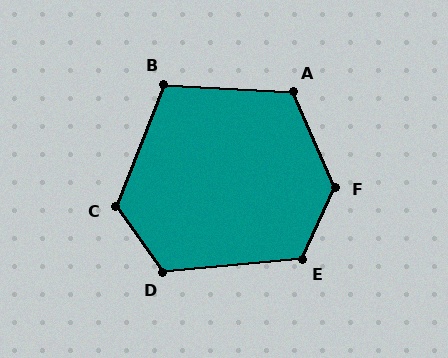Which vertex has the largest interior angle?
F, at approximately 131 degrees.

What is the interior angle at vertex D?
Approximately 120 degrees (obtuse).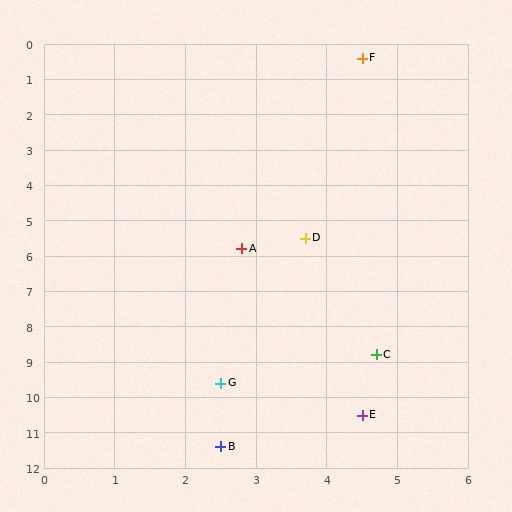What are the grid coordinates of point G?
Point G is at approximately (2.5, 9.6).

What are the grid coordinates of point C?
Point C is at approximately (4.7, 8.8).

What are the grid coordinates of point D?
Point D is at approximately (3.7, 5.5).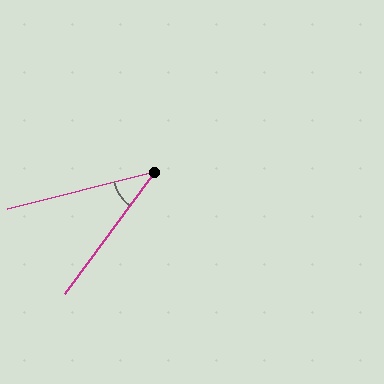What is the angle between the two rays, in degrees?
Approximately 39 degrees.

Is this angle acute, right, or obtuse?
It is acute.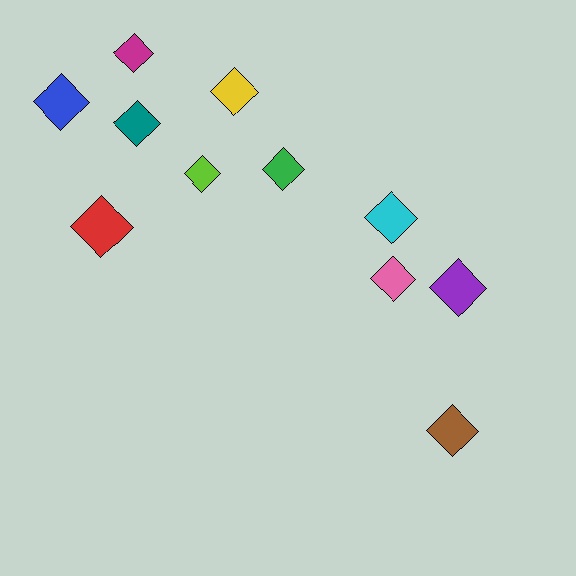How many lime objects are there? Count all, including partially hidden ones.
There is 1 lime object.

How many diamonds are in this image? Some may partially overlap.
There are 11 diamonds.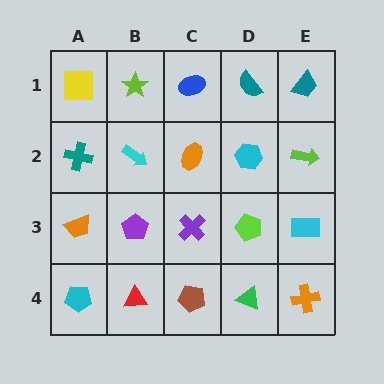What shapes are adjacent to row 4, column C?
A purple cross (row 3, column C), a red triangle (row 4, column B), a green triangle (row 4, column D).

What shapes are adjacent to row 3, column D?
A cyan hexagon (row 2, column D), a green triangle (row 4, column D), a purple cross (row 3, column C), a cyan rectangle (row 3, column E).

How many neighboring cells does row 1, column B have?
3.